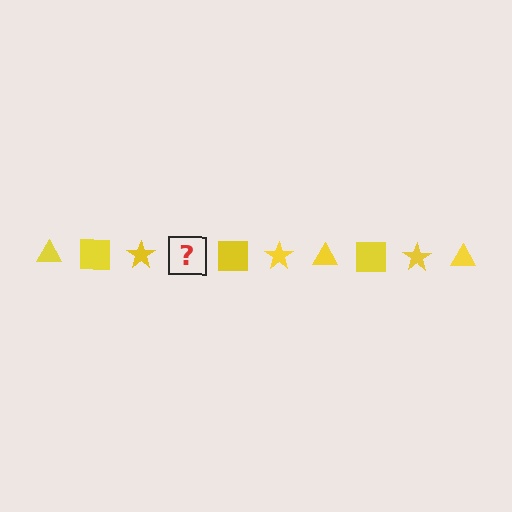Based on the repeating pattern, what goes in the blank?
The blank should be a yellow triangle.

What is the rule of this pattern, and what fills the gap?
The rule is that the pattern cycles through triangle, square, star shapes in yellow. The gap should be filled with a yellow triangle.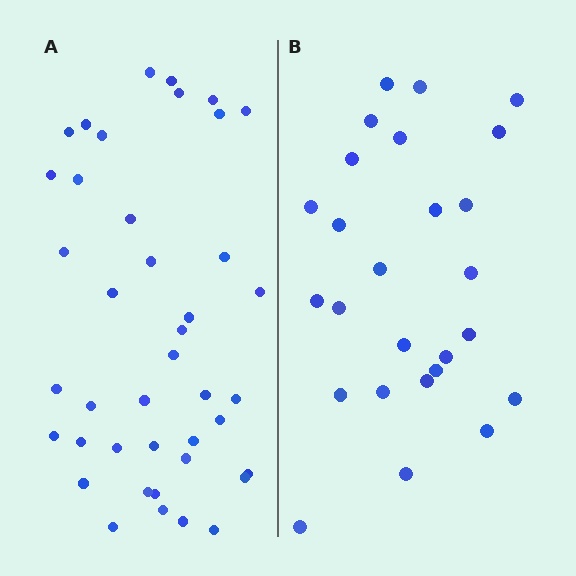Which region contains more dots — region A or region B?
Region A (the left region) has more dots.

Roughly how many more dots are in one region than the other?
Region A has approximately 15 more dots than region B.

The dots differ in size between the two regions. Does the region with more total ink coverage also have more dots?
No. Region B has more total ink coverage because its dots are larger, but region A actually contains more individual dots. Total area can be misleading — the number of items is what matters here.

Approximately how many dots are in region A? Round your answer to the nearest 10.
About 40 dots. (The exact count is 41, which rounds to 40.)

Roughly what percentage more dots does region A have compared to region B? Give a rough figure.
About 60% more.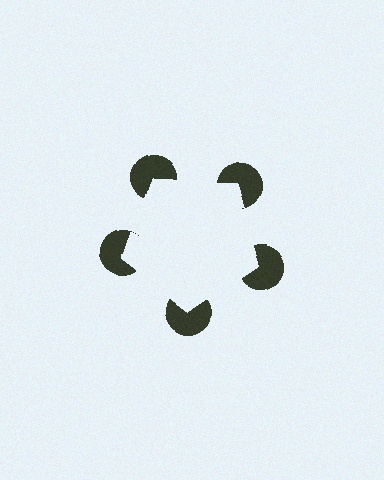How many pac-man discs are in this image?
There are 5 — one at each vertex of the illusory pentagon.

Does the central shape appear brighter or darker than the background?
It typically appears slightly brighter than the background, even though no actual brightness change is drawn.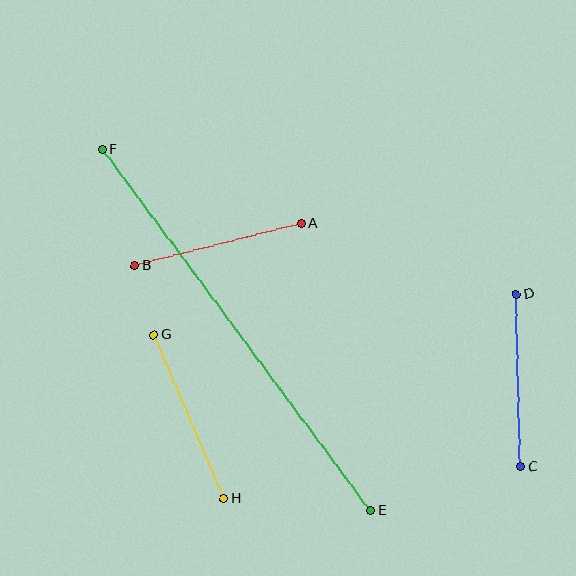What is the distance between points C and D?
The distance is approximately 173 pixels.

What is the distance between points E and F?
The distance is approximately 450 pixels.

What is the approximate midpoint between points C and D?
The midpoint is at approximately (518, 380) pixels.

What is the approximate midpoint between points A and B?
The midpoint is at approximately (218, 245) pixels.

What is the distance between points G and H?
The distance is approximately 178 pixels.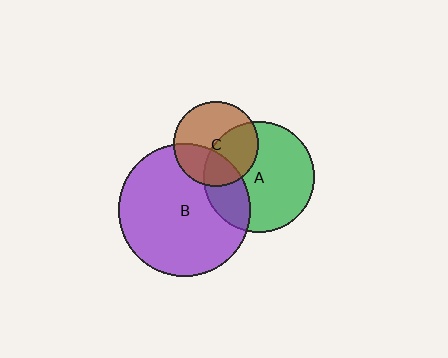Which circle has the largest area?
Circle B (purple).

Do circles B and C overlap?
Yes.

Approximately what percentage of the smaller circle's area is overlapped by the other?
Approximately 35%.